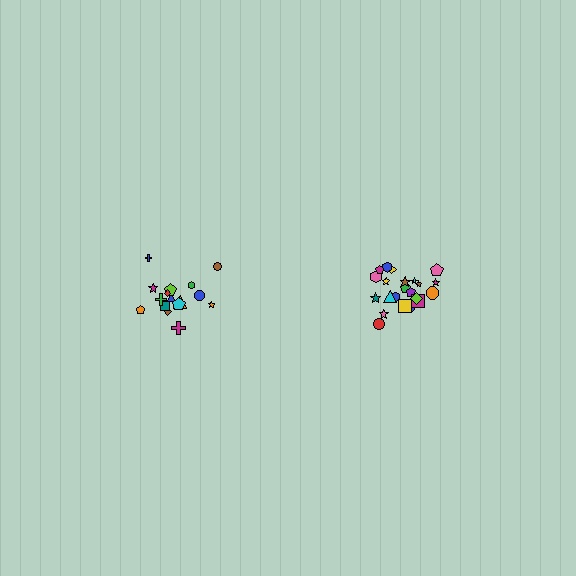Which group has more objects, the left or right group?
The right group.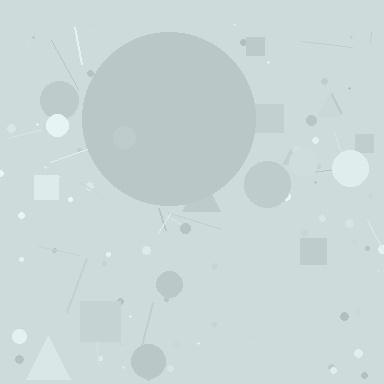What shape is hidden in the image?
A circle is hidden in the image.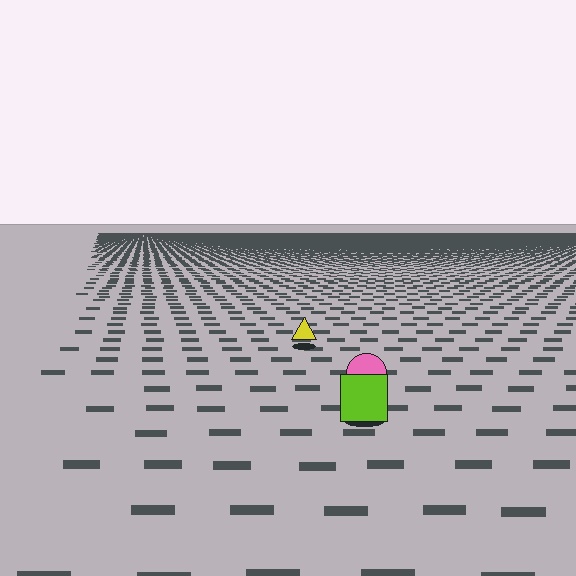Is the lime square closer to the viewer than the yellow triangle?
Yes. The lime square is closer — you can tell from the texture gradient: the ground texture is coarser near it.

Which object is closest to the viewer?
The lime square is closest. The texture marks near it are larger and more spread out.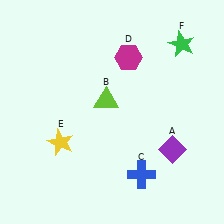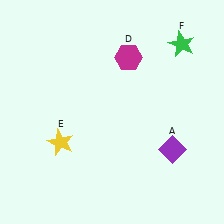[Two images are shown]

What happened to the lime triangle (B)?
The lime triangle (B) was removed in Image 2. It was in the top-left area of Image 1.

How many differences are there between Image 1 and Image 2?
There are 2 differences between the two images.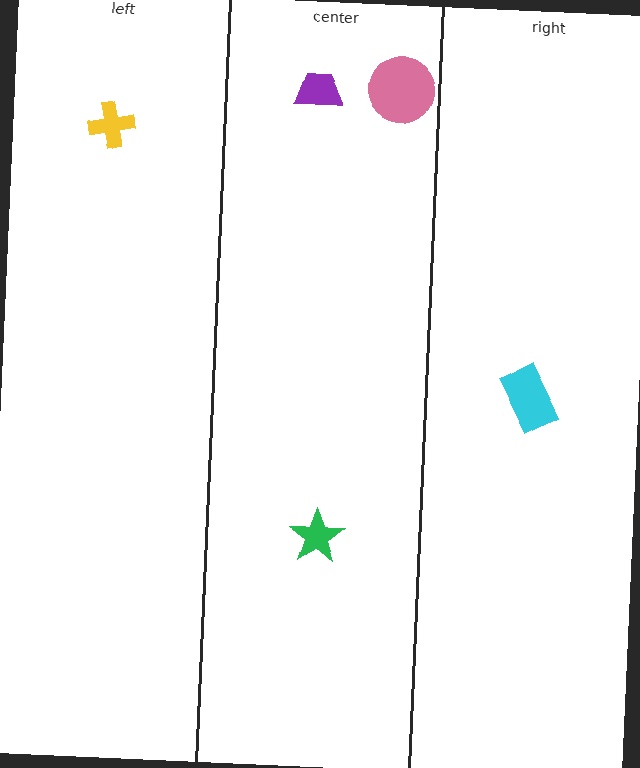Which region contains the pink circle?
The center region.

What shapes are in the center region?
The green star, the pink circle, the purple trapezoid.